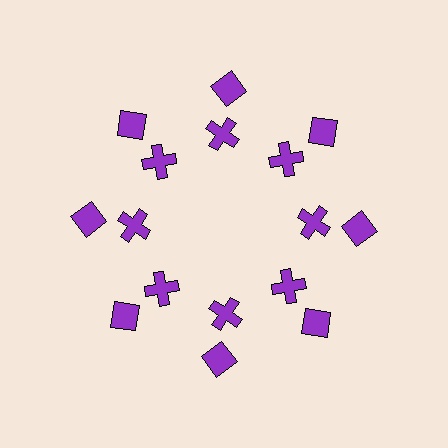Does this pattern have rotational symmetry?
Yes, this pattern has 8-fold rotational symmetry. It looks the same after rotating 45 degrees around the center.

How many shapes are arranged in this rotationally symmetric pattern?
There are 16 shapes, arranged in 8 groups of 2.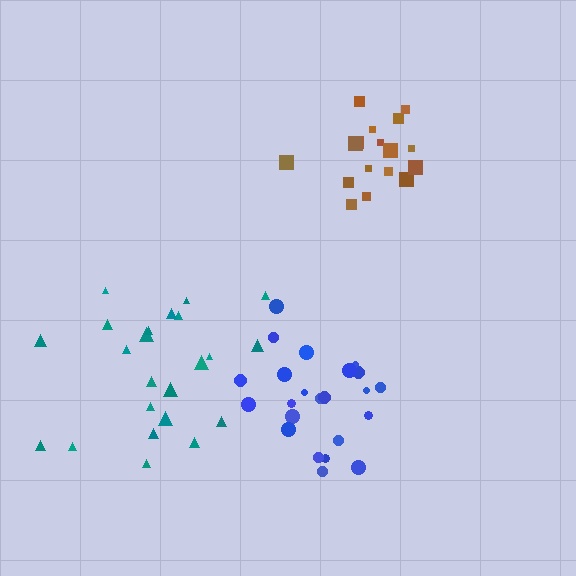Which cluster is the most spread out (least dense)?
Teal.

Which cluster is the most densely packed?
Brown.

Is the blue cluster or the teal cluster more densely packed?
Blue.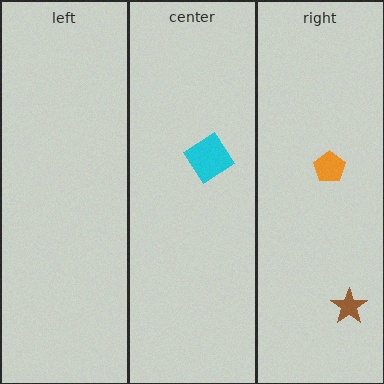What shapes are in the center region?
The cyan diamond.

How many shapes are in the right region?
2.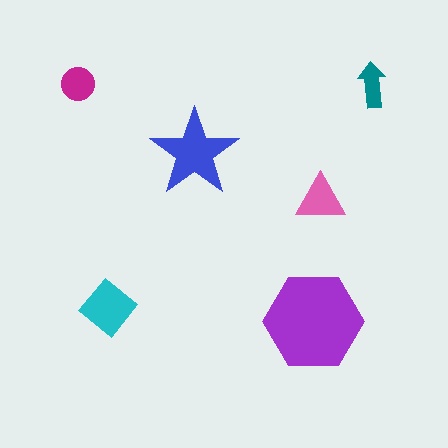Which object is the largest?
The purple hexagon.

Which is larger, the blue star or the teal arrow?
The blue star.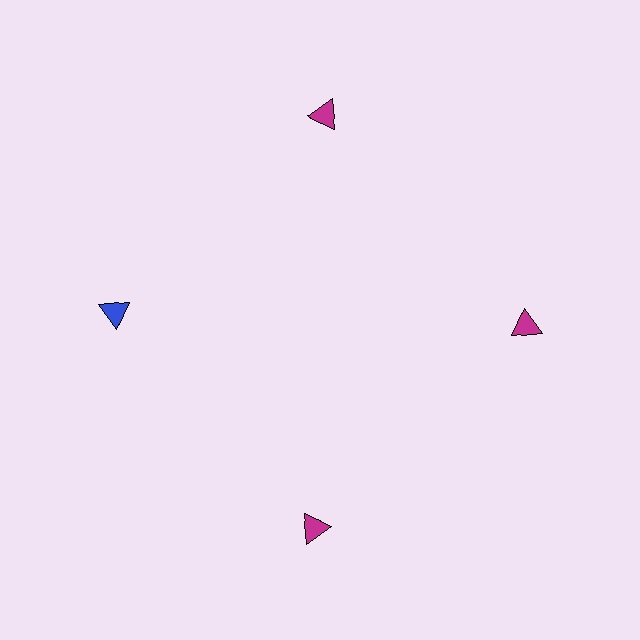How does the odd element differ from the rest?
It has a different color: blue instead of magenta.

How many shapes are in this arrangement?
There are 4 shapes arranged in a ring pattern.